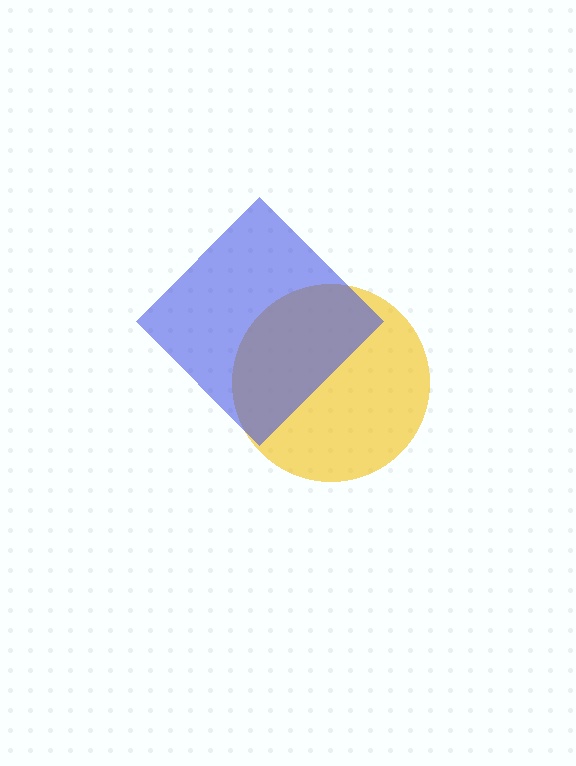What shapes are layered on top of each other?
The layered shapes are: a yellow circle, a blue diamond.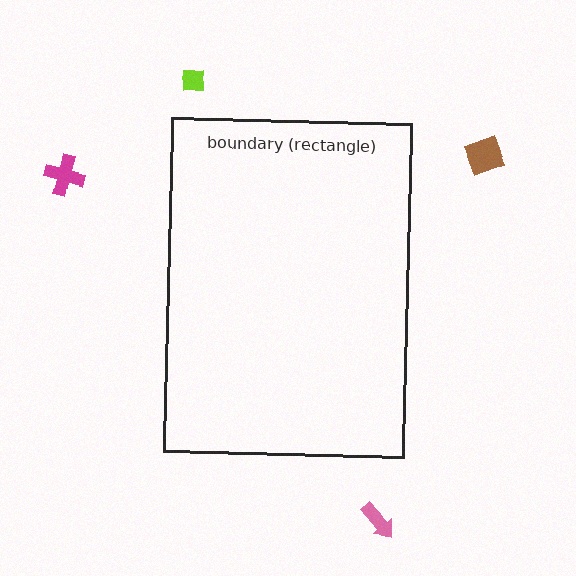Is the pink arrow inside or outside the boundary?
Outside.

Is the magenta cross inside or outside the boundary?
Outside.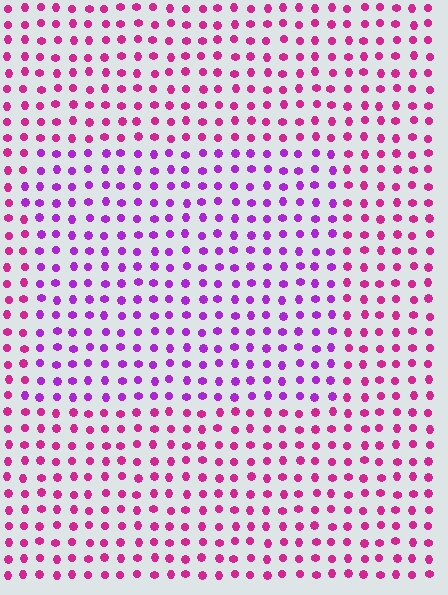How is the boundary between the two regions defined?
The boundary is defined purely by a slight shift in hue (about 36 degrees). Spacing, size, and orientation are identical on both sides.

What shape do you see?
I see a rectangle.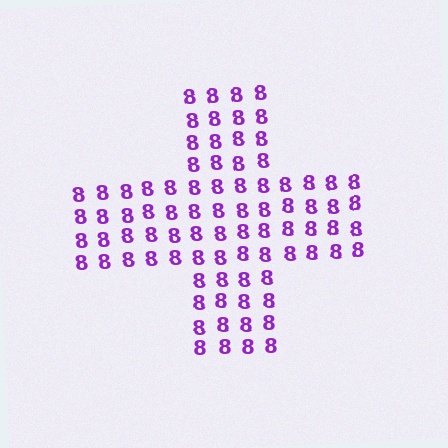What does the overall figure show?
The overall figure shows a cross.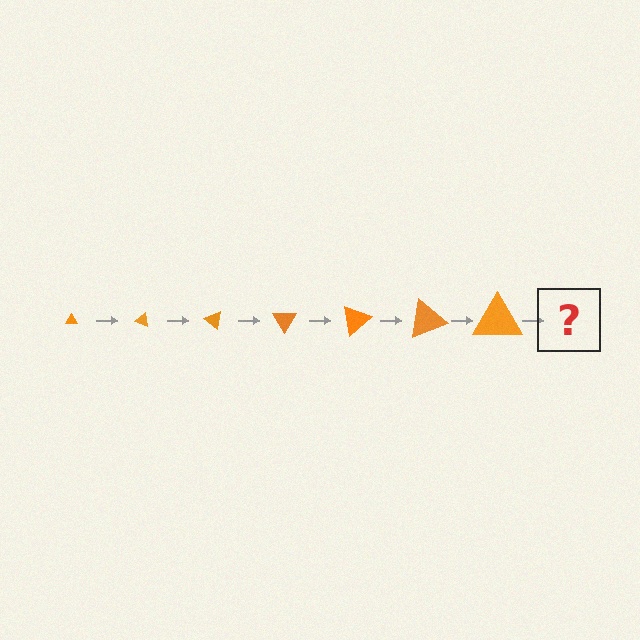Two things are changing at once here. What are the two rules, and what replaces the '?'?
The two rules are that the triangle grows larger each step and it rotates 20 degrees each step. The '?' should be a triangle, larger than the previous one and rotated 140 degrees from the start.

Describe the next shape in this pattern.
It should be a triangle, larger than the previous one and rotated 140 degrees from the start.